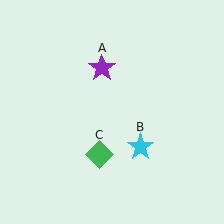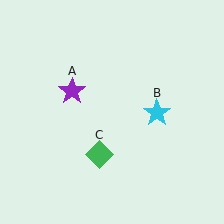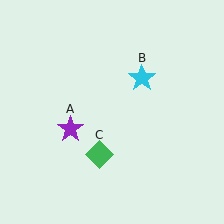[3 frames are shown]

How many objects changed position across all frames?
2 objects changed position: purple star (object A), cyan star (object B).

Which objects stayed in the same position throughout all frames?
Green diamond (object C) remained stationary.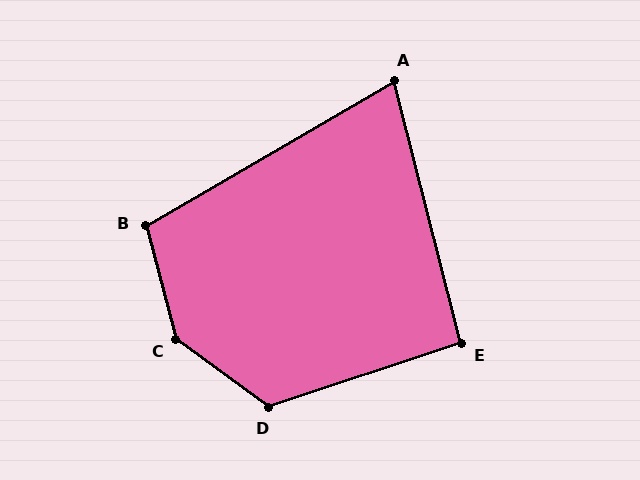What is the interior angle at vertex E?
Approximately 94 degrees (approximately right).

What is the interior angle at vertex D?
Approximately 125 degrees (obtuse).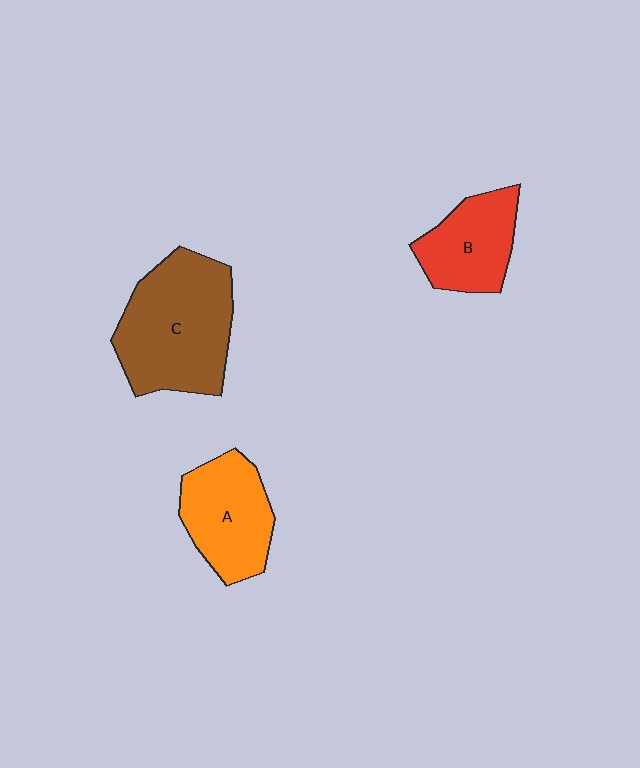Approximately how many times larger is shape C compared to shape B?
Approximately 1.7 times.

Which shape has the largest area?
Shape C (brown).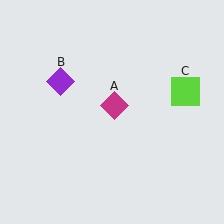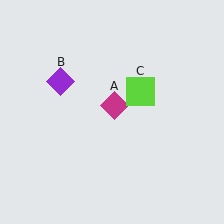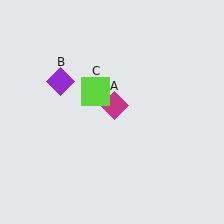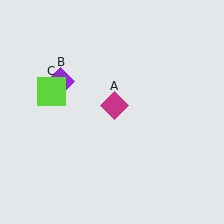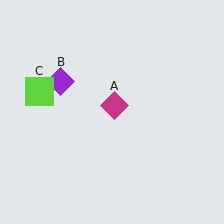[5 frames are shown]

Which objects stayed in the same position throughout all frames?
Magenta diamond (object A) and purple diamond (object B) remained stationary.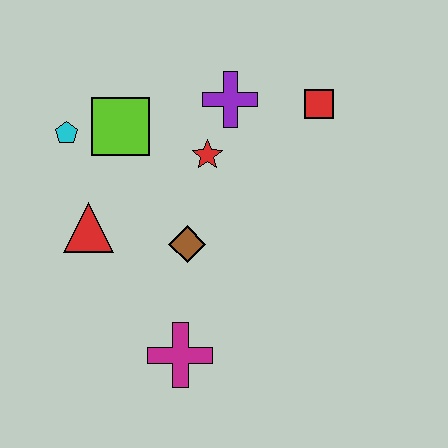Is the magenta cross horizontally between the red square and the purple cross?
No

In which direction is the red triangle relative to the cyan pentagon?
The red triangle is below the cyan pentagon.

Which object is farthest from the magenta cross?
The red square is farthest from the magenta cross.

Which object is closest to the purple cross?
The red star is closest to the purple cross.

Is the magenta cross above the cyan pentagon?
No